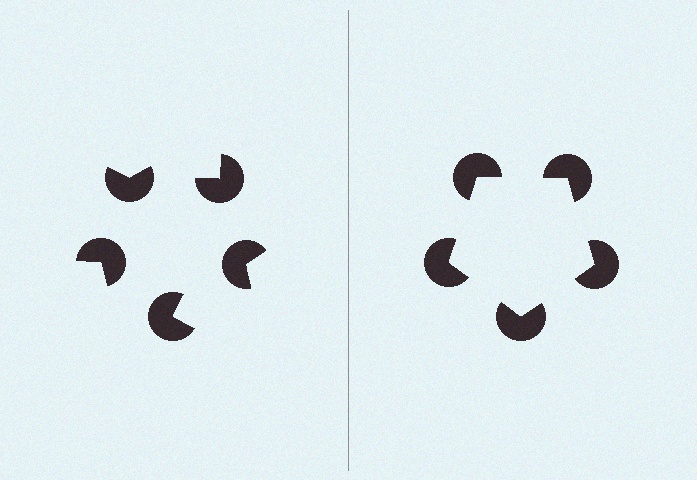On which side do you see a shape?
An illusory pentagon appears on the right side. On the left side the wedge cuts are rotated, so no coherent shape forms.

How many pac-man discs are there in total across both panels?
10 — 5 on each side.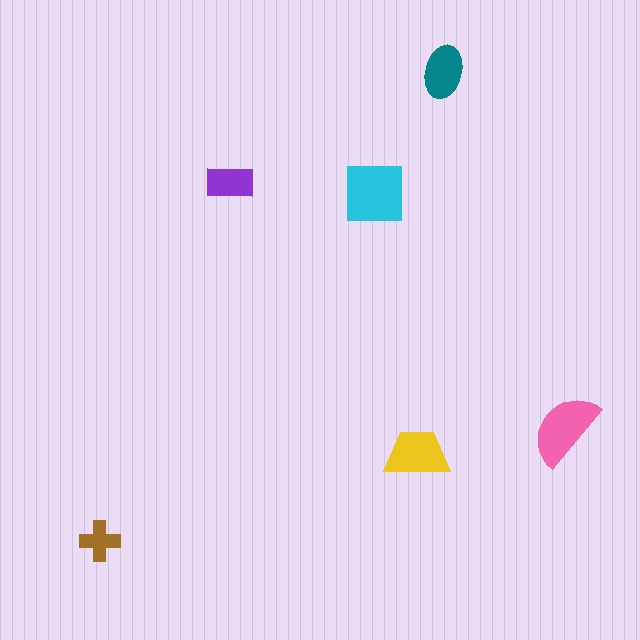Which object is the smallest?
The brown cross.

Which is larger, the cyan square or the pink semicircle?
The cyan square.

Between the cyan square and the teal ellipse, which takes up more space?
The cyan square.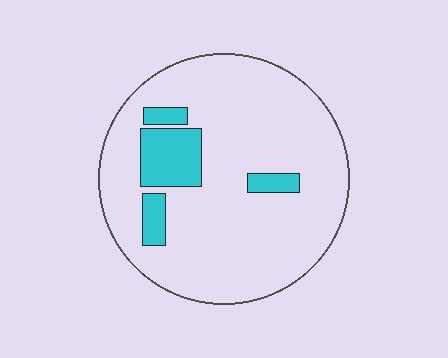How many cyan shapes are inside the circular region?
4.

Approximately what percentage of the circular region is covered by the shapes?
Approximately 15%.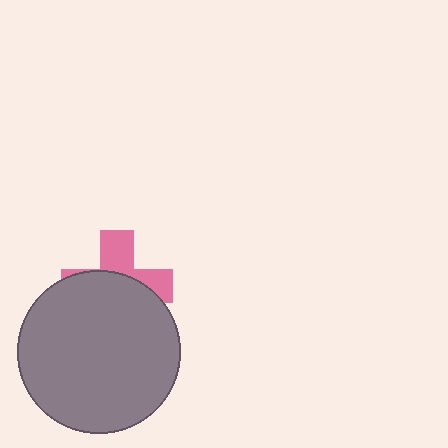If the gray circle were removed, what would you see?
You would see the complete pink cross.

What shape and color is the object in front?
The object in front is a gray circle.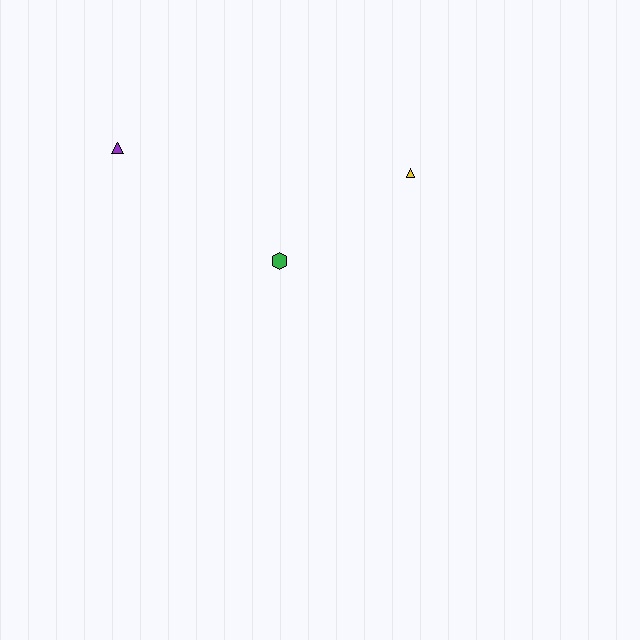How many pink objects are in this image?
There are no pink objects.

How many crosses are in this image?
There are no crosses.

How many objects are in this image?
There are 3 objects.